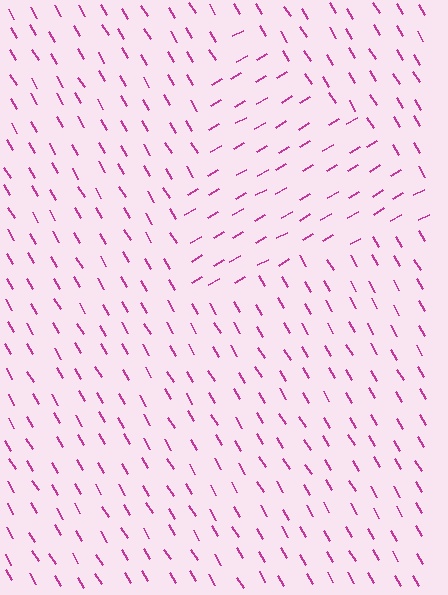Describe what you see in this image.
The image is filled with small magenta line segments. A triangle region in the image has lines oriented differently from the surrounding lines, creating a visible texture boundary.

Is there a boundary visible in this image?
Yes, there is a texture boundary formed by a change in line orientation.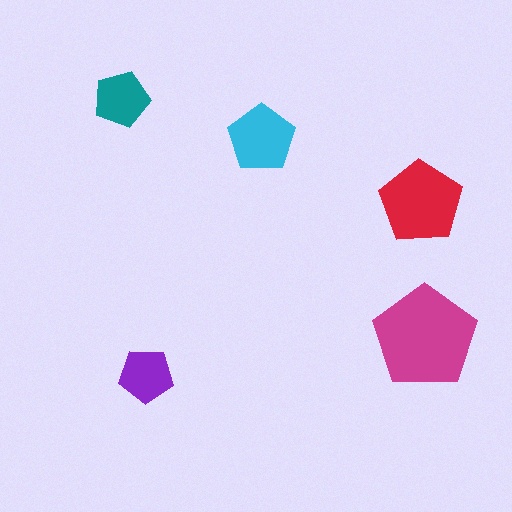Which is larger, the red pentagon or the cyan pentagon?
The red one.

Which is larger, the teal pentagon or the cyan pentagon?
The cyan one.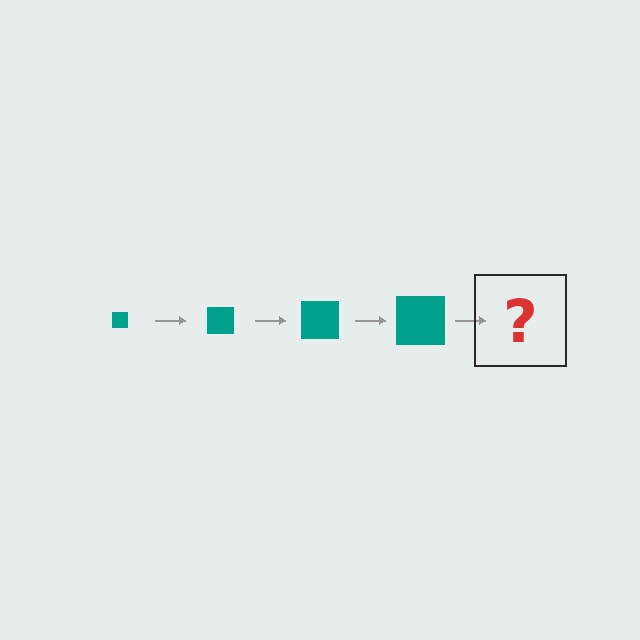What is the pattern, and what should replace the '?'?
The pattern is that the square gets progressively larger each step. The '?' should be a teal square, larger than the previous one.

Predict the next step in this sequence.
The next step is a teal square, larger than the previous one.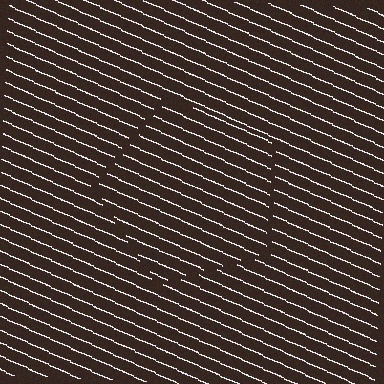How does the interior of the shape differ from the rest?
The interior of the shape contains the same grating, shifted by half a period — the contour is defined by the phase discontinuity where line-ends from the inner and outer gratings abut.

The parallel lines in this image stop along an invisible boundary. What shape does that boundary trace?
An illusory pentagon. The interior of the shape contains the same grating, shifted by half a period — the contour is defined by the phase discontinuity where line-ends from the inner and outer gratings abut.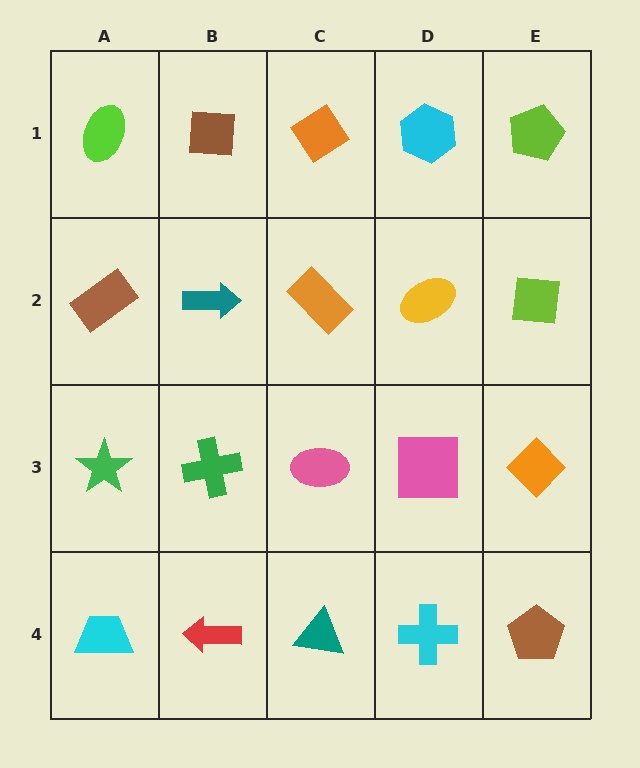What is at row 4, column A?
A cyan trapezoid.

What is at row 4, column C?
A teal triangle.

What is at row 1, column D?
A cyan hexagon.